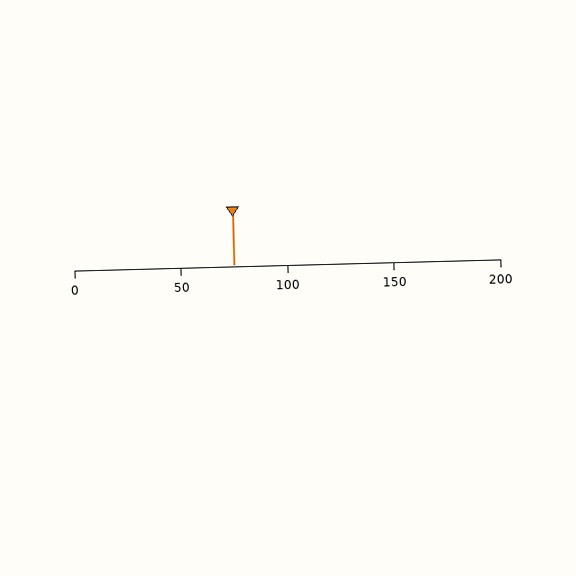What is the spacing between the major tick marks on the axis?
The major ticks are spaced 50 apart.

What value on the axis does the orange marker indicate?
The marker indicates approximately 75.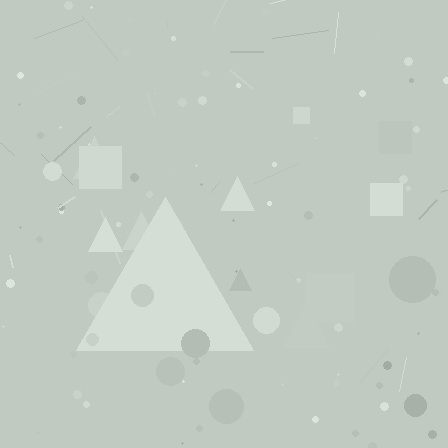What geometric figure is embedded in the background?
A triangle is embedded in the background.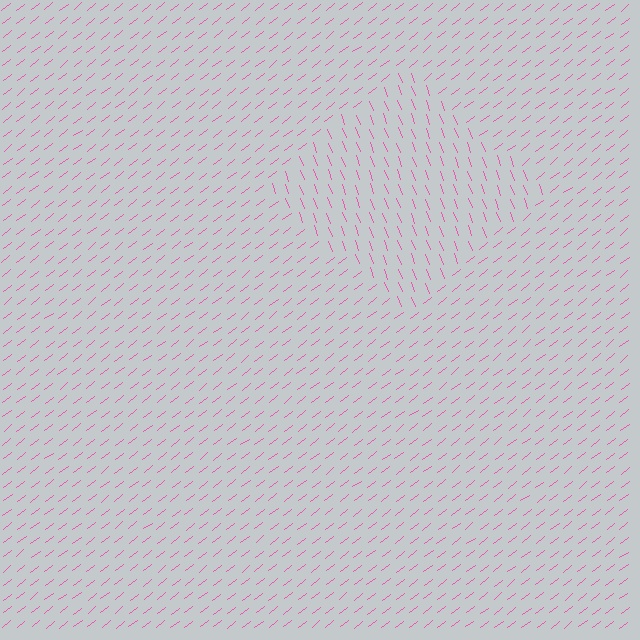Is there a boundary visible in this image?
Yes, there is a texture boundary formed by a change in line orientation.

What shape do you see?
I see a diamond.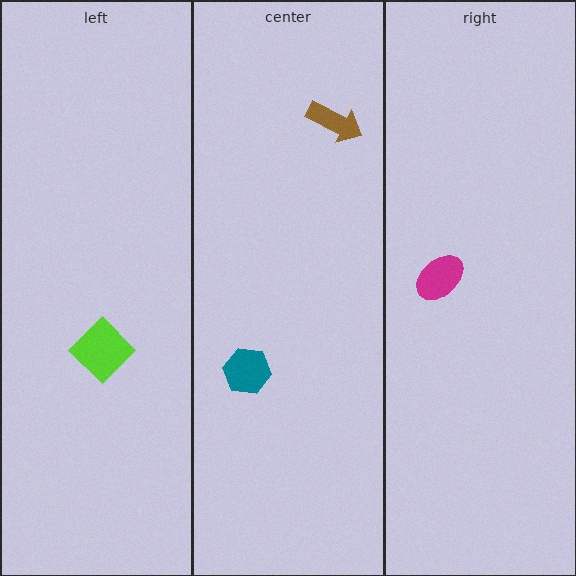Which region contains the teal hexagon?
The center region.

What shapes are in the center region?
The teal hexagon, the brown arrow.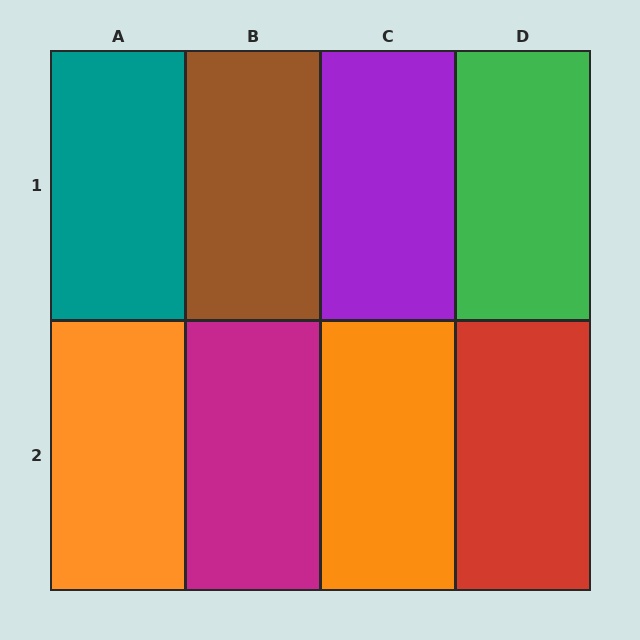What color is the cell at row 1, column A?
Teal.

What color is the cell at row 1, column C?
Purple.